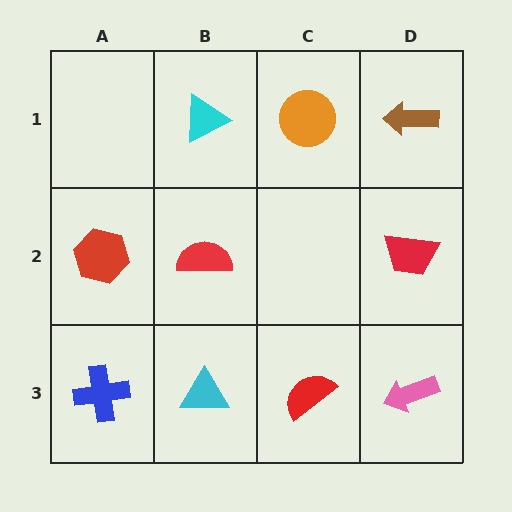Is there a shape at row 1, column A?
No, that cell is empty.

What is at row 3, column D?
A pink arrow.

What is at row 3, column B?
A cyan triangle.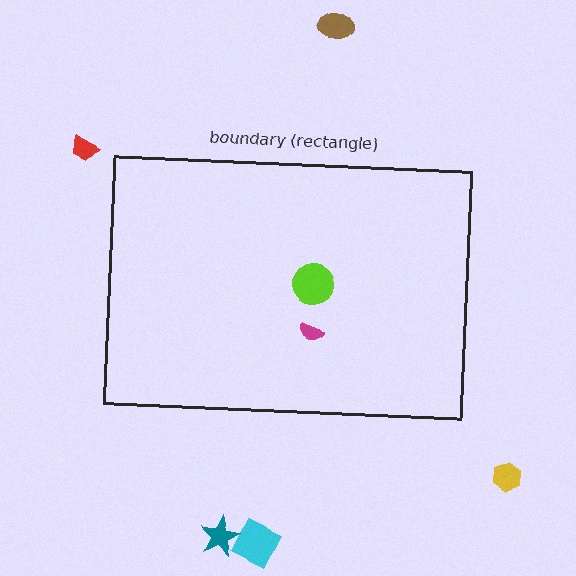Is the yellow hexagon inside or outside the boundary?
Outside.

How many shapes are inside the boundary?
2 inside, 5 outside.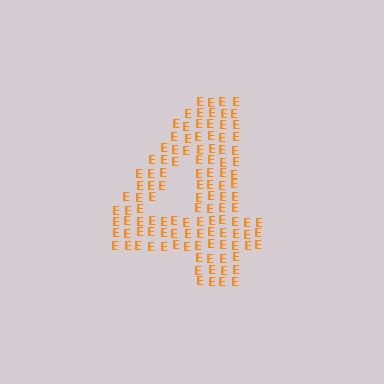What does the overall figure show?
The overall figure shows the digit 4.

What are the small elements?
The small elements are letter E's.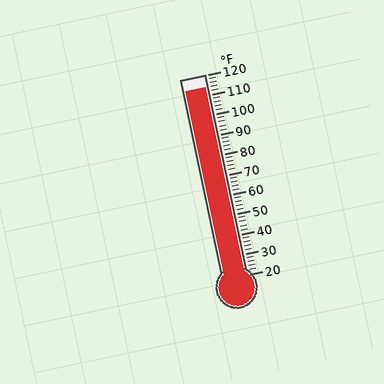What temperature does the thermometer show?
The thermometer shows approximately 114°F.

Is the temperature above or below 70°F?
The temperature is above 70°F.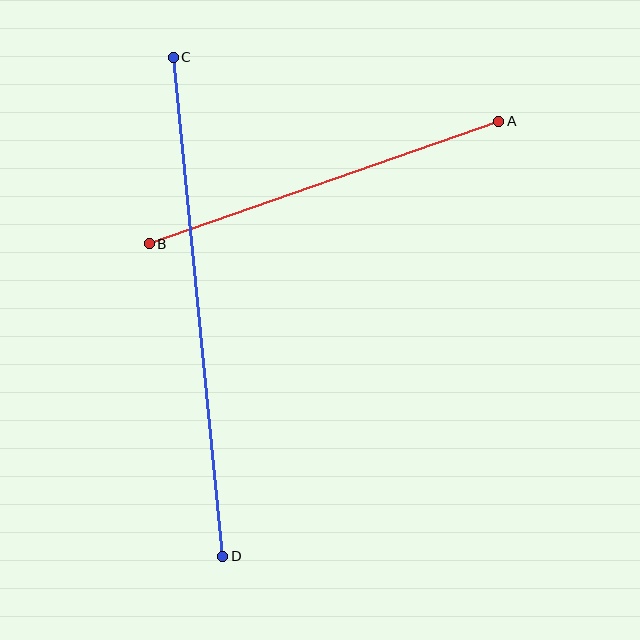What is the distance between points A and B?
The distance is approximately 370 pixels.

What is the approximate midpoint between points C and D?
The midpoint is at approximately (198, 307) pixels.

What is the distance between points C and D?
The distance is approximately 501 pixels.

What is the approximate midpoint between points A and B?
The midpoint is at approximately (324, 183) pixels.